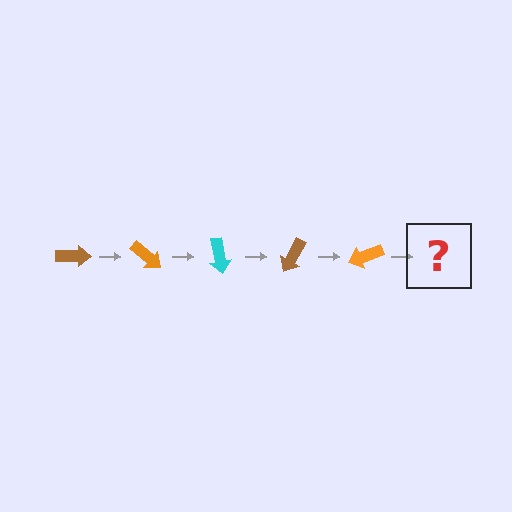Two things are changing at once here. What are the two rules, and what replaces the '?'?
The two rules are that it rotates 40 degrees each step and the color cycles through brown, orange, and cyan. The '?' should be a cyan arrow, rotated 200 degrees from the start.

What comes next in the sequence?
The next element should be a cyan arrow, rotated 200 degrees from the start.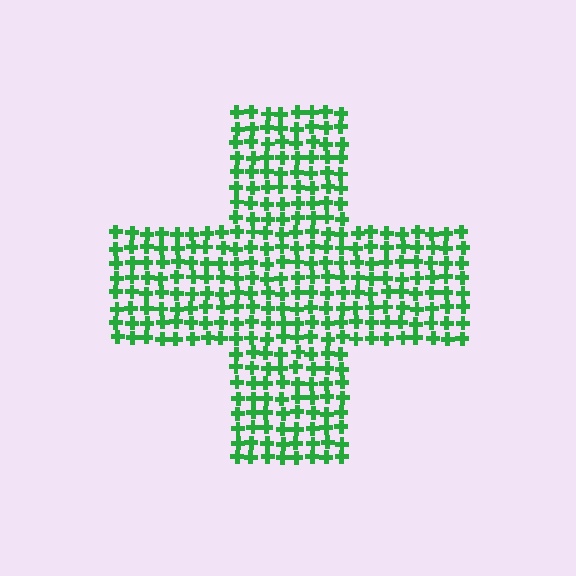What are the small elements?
The small elements are crosses.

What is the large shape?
The large shape is a cross.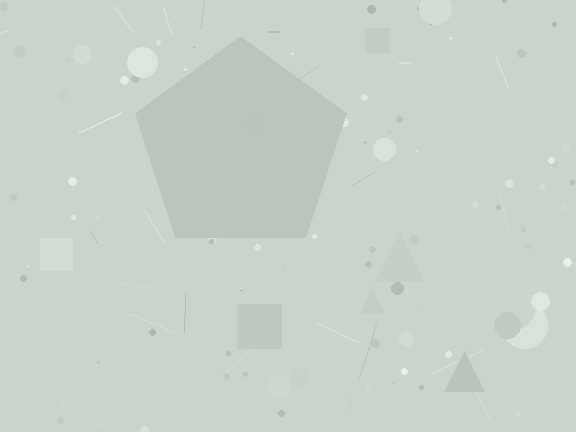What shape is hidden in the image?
A pentagon is hidden in the image.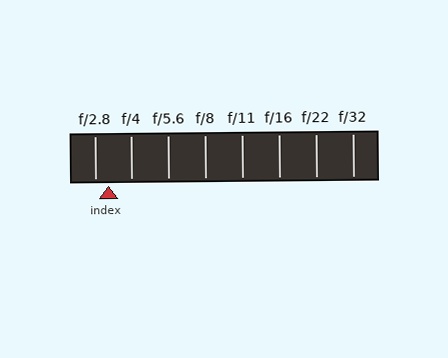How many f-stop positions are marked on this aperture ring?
There are 8 f-stop positions marked.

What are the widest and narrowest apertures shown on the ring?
The widest aperture shown is f/2.8 and the narrowest is f/32.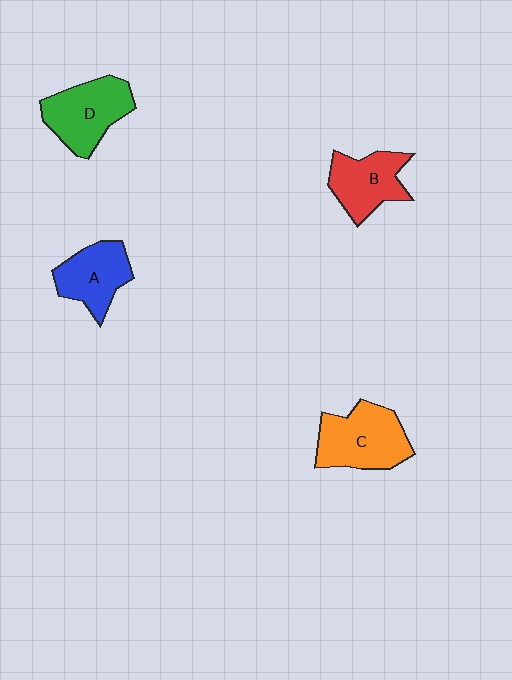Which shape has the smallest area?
Shape A (blue).